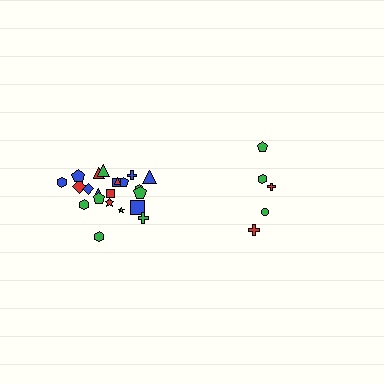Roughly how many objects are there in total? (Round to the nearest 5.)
Roughly 25 objects in total.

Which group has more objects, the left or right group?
The left group.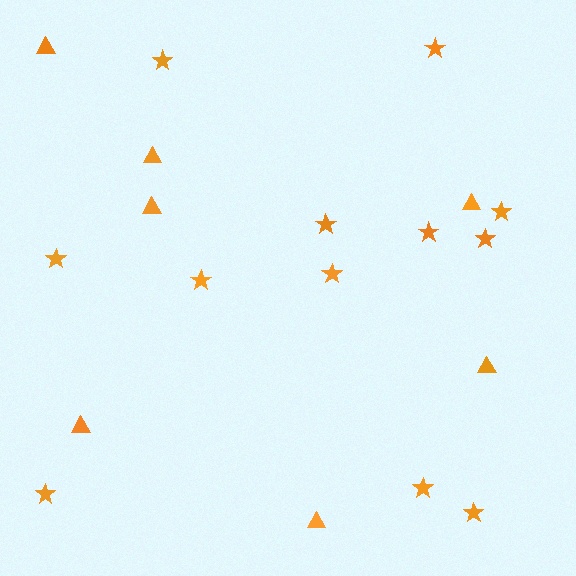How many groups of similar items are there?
There are 2 groups: one group of triangles (7) and one group of stars (12).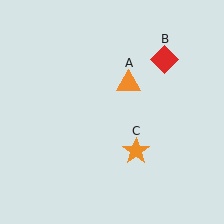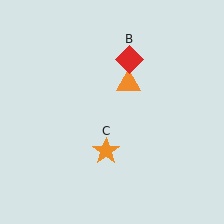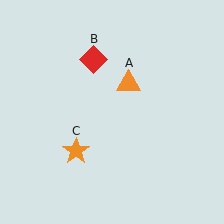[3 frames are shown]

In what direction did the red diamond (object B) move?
The red diamond (object B) moved left.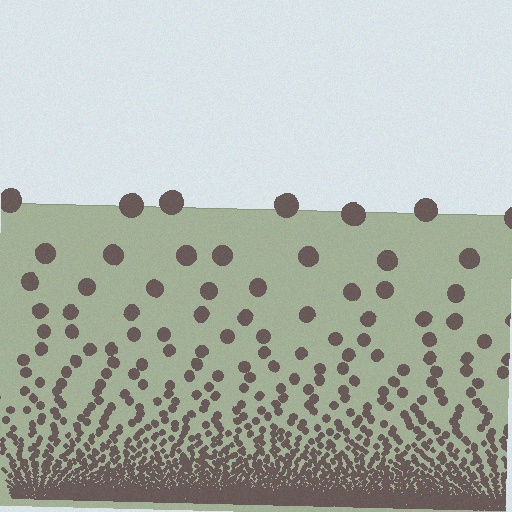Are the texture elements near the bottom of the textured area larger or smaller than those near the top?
Smaller. The gradient is inverted — elements near the bottom are smaller and denser.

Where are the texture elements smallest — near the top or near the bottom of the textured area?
Near the bottom.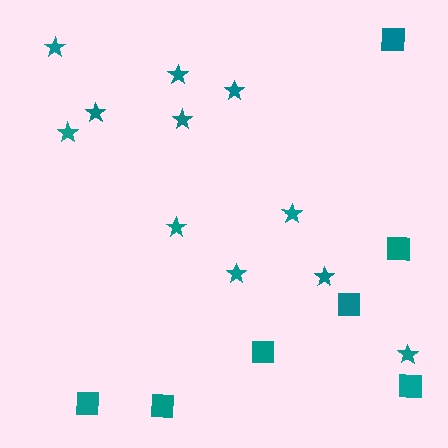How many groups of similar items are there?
There are 2 groups: one group of stars (11) and one group of squares (7).